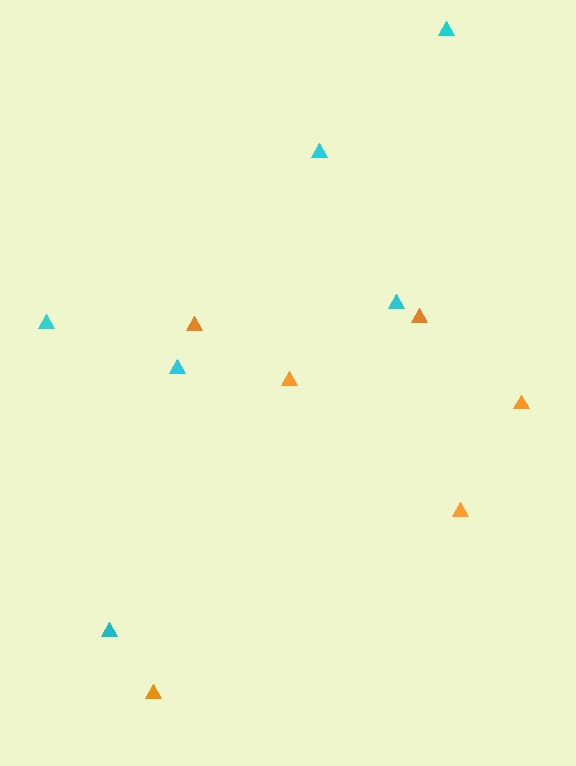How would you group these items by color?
There are 2 groups: one group of orange triangles (6) and one group of cyan triangles (6).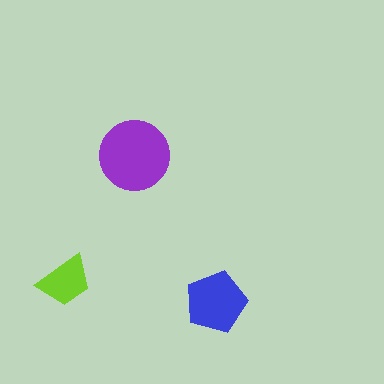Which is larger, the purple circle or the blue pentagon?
The purple circle.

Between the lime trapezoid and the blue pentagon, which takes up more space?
The blue pentagon.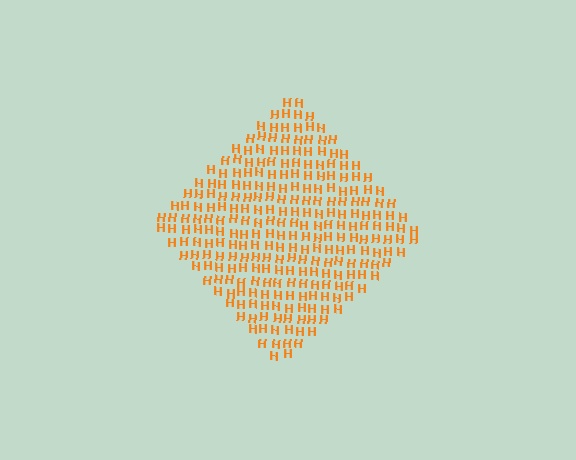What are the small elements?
The small elements are letter H's.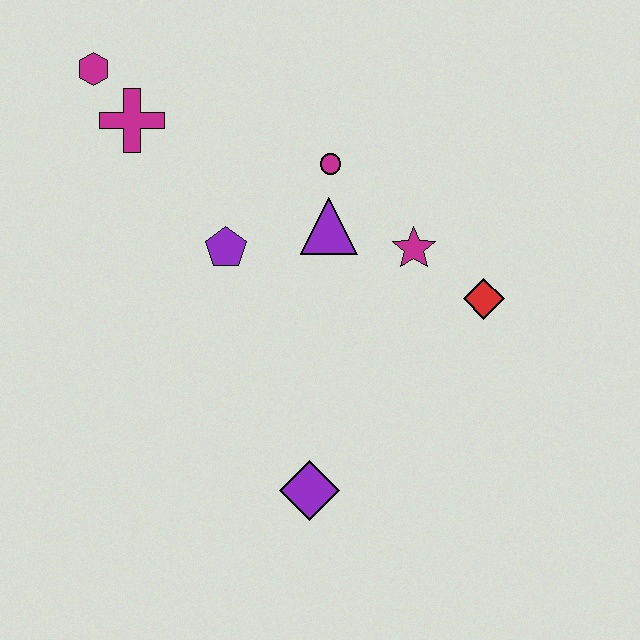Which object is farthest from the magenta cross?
The purple diamond is farthest from the magenta cross.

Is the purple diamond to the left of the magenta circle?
Yes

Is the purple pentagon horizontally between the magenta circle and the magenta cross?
Yes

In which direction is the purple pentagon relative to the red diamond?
The purple pentagon is to the left of the red diamond.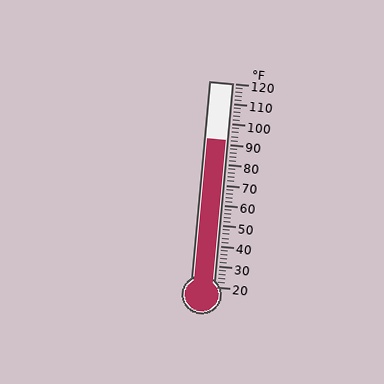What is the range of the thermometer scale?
The thermometer scale ranges from 20°F to 120°F.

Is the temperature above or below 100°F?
The temperature is below 100°F.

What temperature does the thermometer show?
The thermometer shows approximately 92°F.